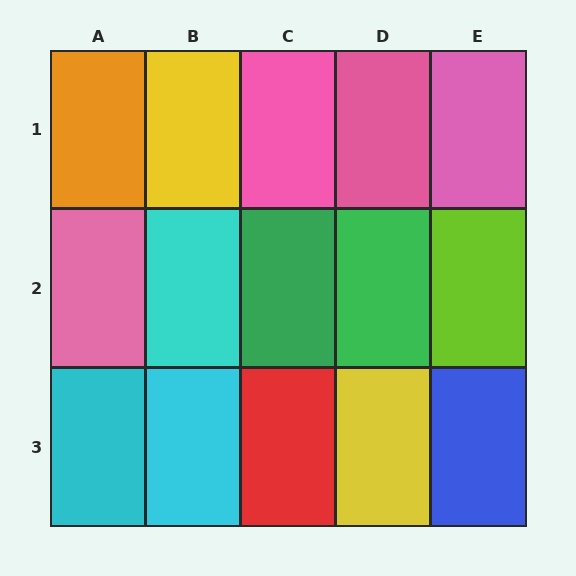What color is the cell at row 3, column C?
Red.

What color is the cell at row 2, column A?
Pink.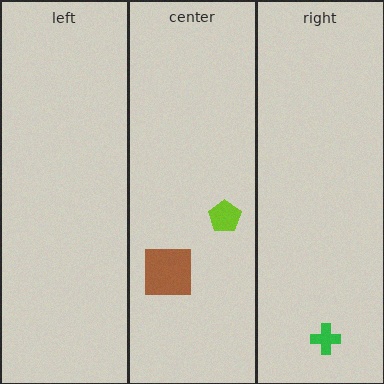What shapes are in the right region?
The green cross.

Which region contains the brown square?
The center region.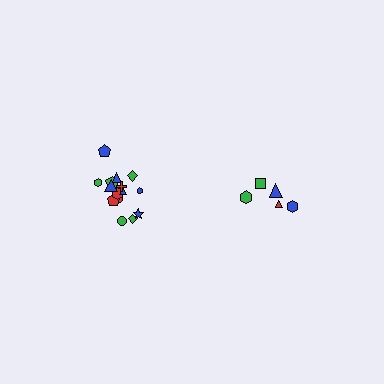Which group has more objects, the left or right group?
The left group.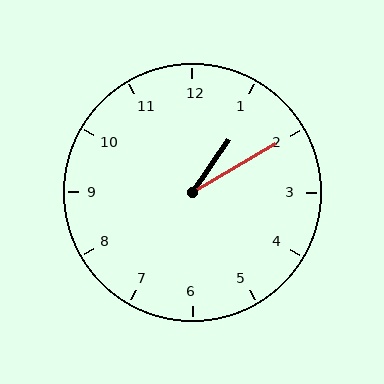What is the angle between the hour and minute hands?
Approximately 25 degrees.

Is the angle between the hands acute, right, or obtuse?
It is acute.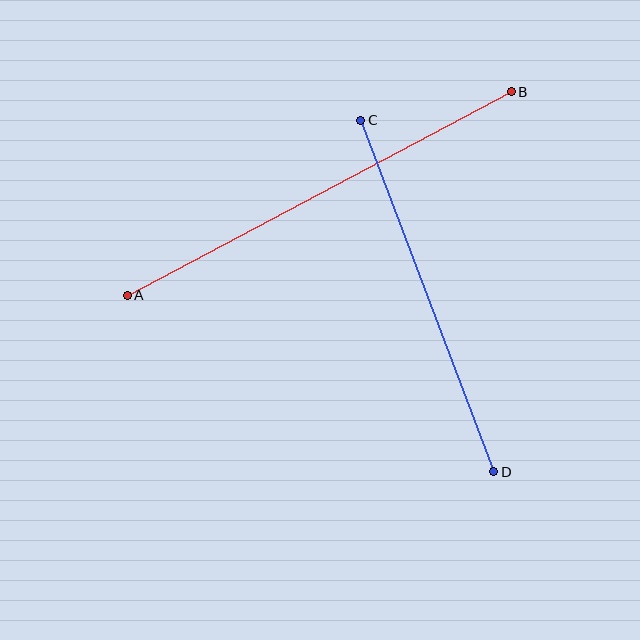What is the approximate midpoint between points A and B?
The midpoint is at approximately (319, 193) pixels.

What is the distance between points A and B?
The distance is approximately 435 pixels.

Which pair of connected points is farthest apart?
Points A and B are farthest apart.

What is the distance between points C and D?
The distance is approximately 376 pixels.